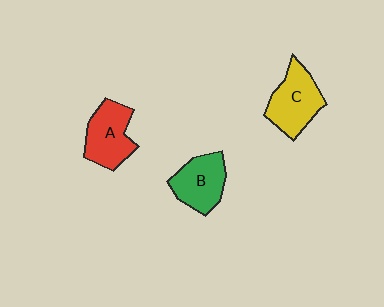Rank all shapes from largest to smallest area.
From largest to smallest: C (yellow), A (red), B (green).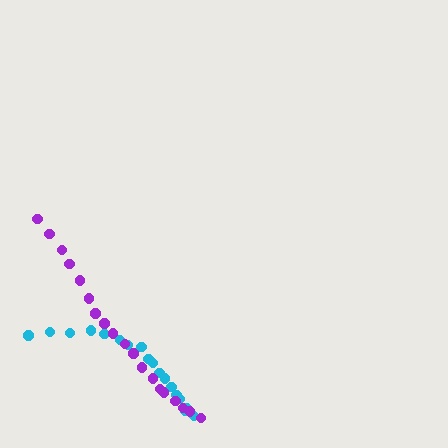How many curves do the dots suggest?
There are 2 distinct paths.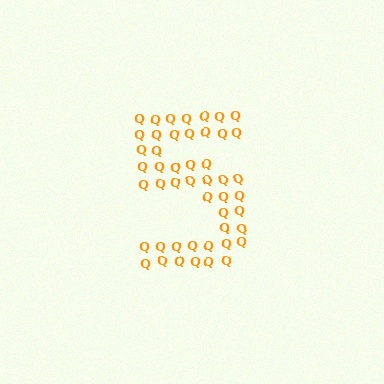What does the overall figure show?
The overall figure shows the digit 5.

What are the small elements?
The small elements are letter Q's.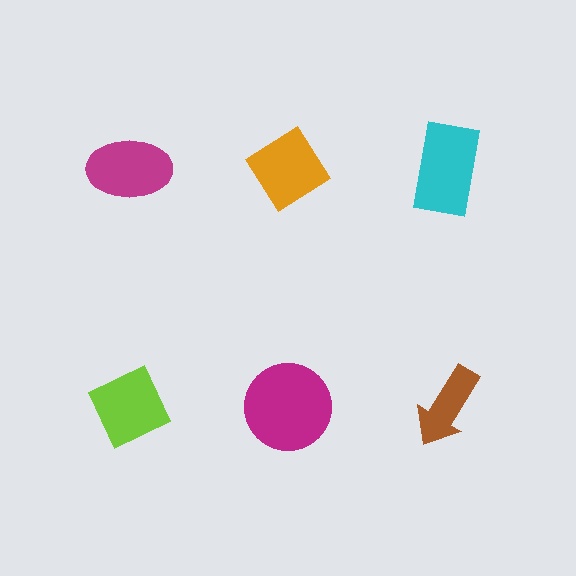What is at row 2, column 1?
A lime diamond.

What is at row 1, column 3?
A cyan rectangle.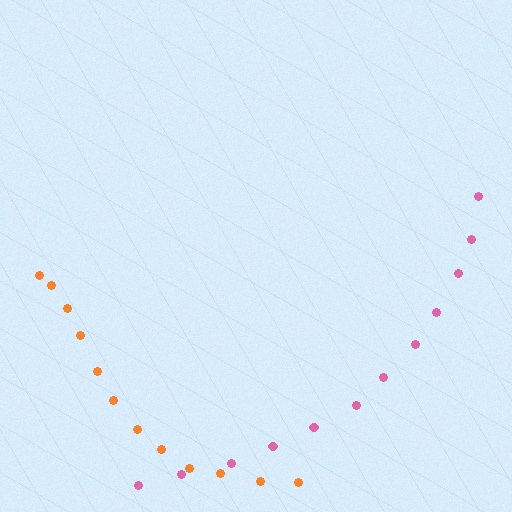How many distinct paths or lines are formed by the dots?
There are 2 distinct paths.